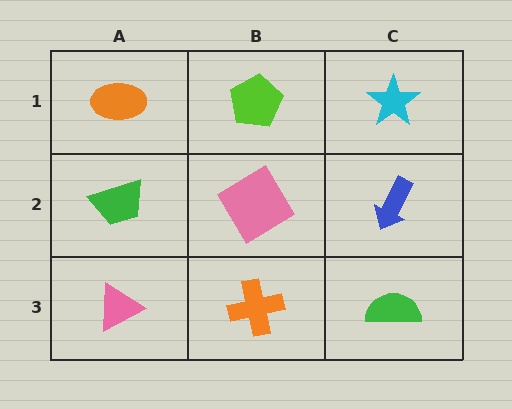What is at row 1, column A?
An orange ellipse.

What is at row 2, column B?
A pink diamond.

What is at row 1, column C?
A cyan star.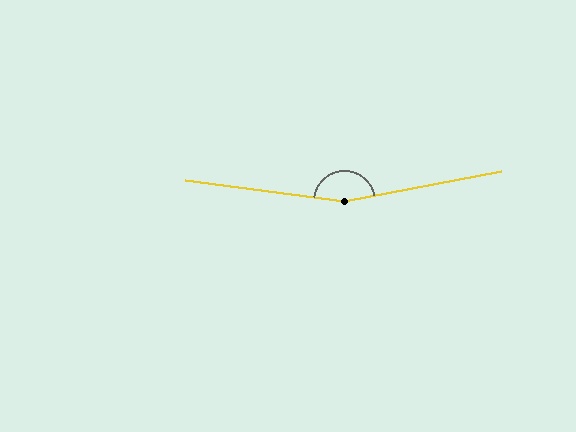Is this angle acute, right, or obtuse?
It is obtuse.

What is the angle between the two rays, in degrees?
Approximately 162 degrees.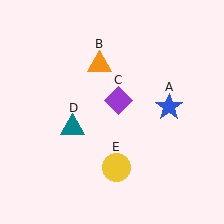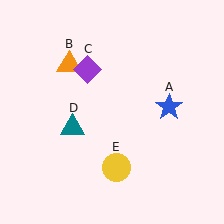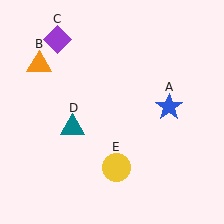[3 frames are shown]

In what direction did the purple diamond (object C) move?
The purple diamond (object C) moved up and to the left.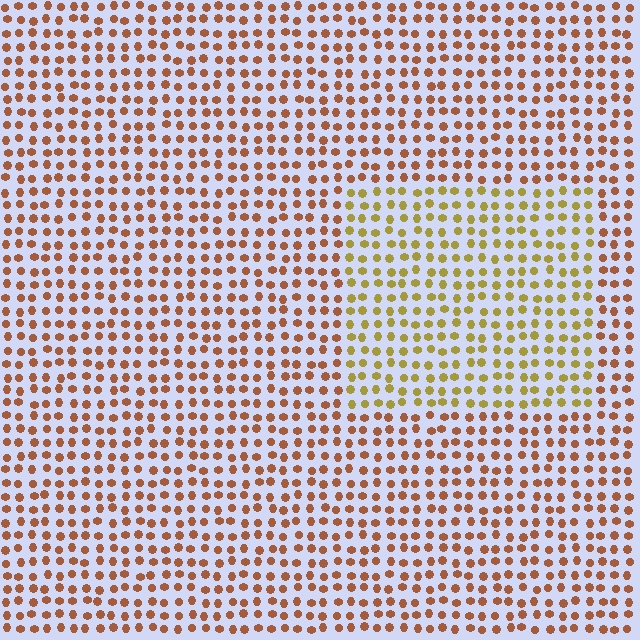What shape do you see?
I see a rectangle.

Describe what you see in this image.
The image is filled with small brown elements in a uniform arrangement. A rectangle-shaped region is visible where the elements are tinted to a slightly different hue, forming a subtle color boundary.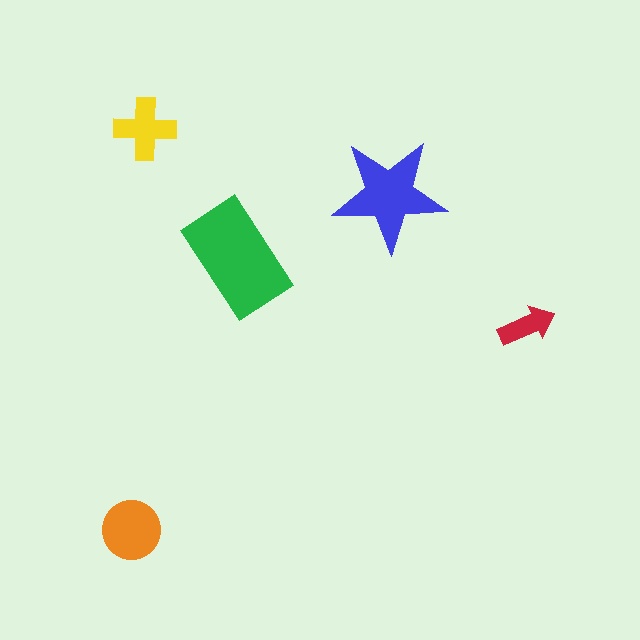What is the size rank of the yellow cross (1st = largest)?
4th.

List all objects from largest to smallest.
The green rectangle, the blue star, the orange circle, the yellow cross, the red arrow.